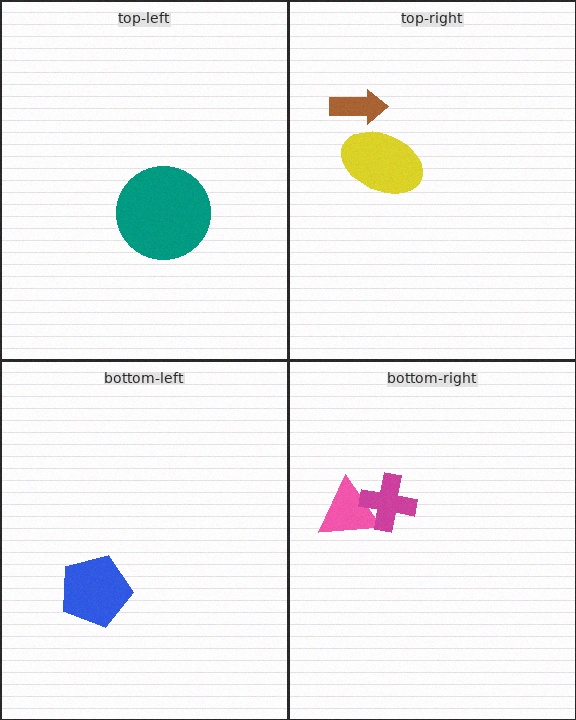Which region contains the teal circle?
The top-left region.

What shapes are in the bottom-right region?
The pink triangle, the magenta cross.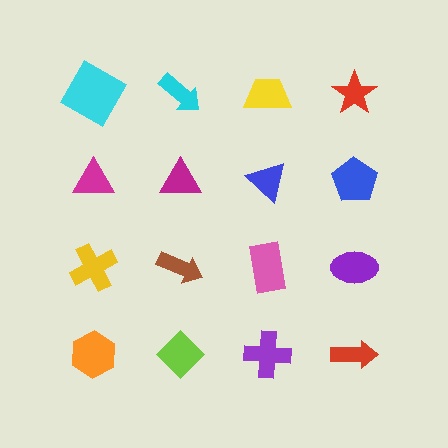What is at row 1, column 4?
A red star.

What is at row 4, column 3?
A purple cross.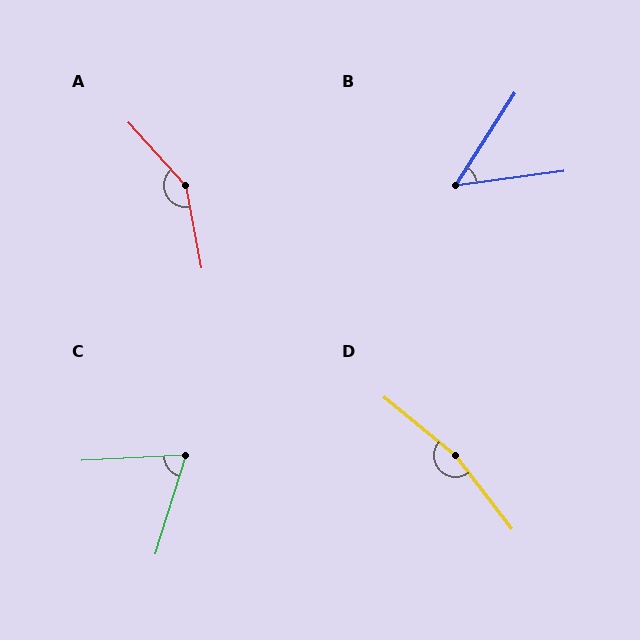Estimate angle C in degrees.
Approximately 70 degrees.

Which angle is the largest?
D, at approximately 167 degrees.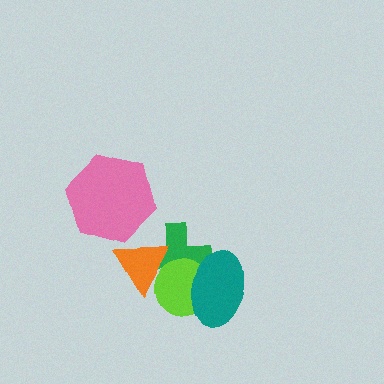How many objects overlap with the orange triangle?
2 objects overlap with the orange triangle.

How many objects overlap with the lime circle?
3 objects overlap with the lime circle.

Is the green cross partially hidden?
Yes, it is partially covered by another shape.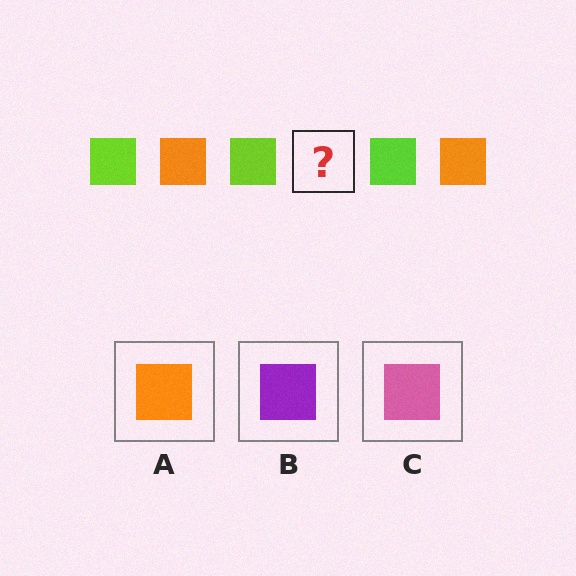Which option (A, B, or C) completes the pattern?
A.